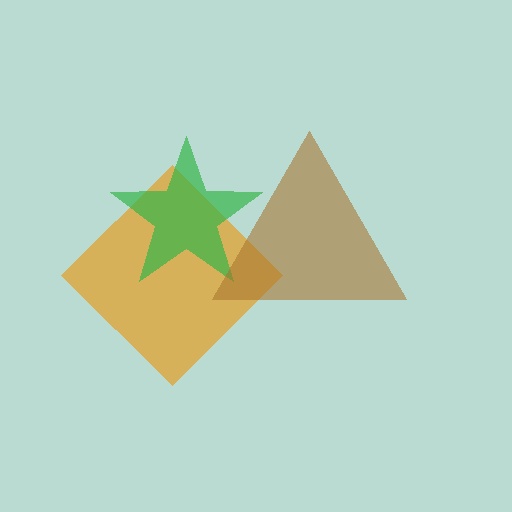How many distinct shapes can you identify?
There are 3 distinct shapes: an orange diamond, a green star, a brown triangle.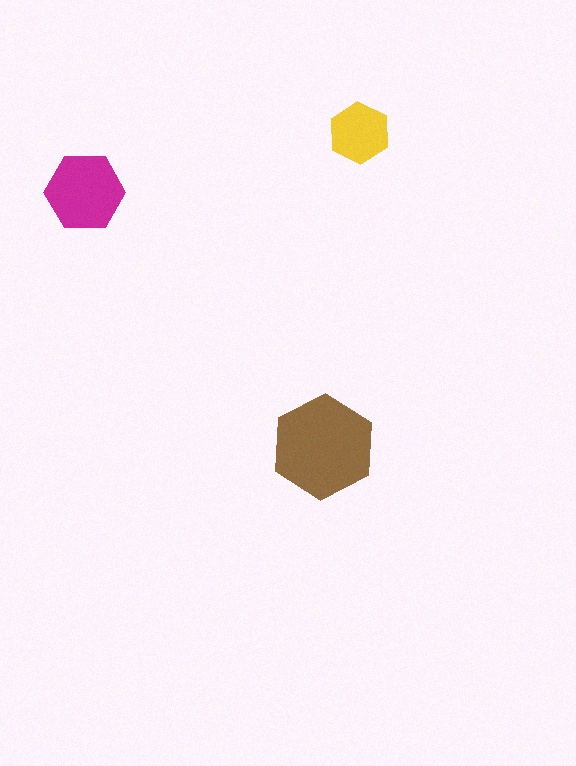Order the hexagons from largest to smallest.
the brown one, the magenta one, the yellow one.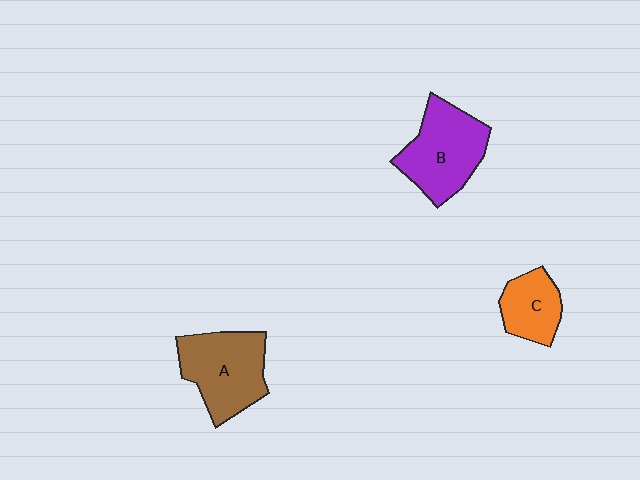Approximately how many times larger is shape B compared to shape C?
Approximately 1.7 times.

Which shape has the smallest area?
Shape C (orange).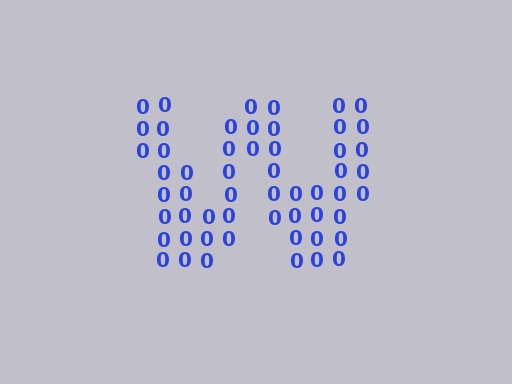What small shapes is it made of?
It is made of small digit 0's.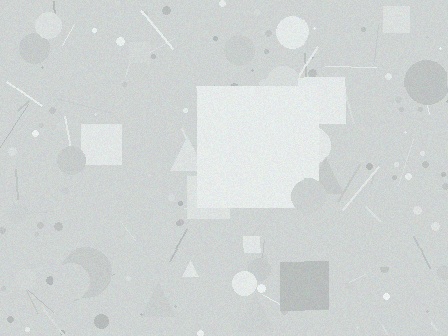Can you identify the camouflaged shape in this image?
The camouflaged shape is a square.